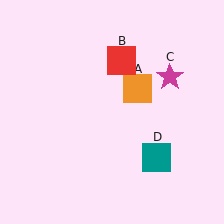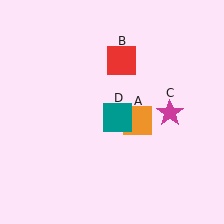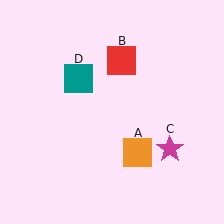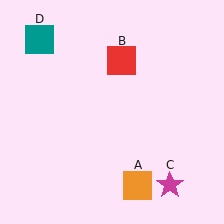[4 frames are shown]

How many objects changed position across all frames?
3 objects changed position: orange square (object A), magenta star (object C), teal square (object D).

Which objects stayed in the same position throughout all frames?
Red square (object B) remained stationary.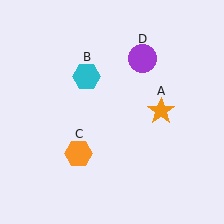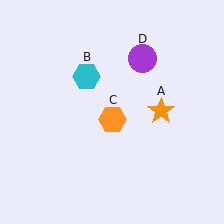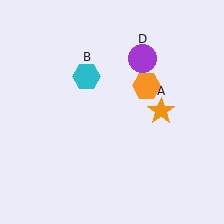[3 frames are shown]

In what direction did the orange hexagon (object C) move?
The orange hexagon (object C) moved up and to the right.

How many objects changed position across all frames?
1 object changed position: orange hexagon (object C).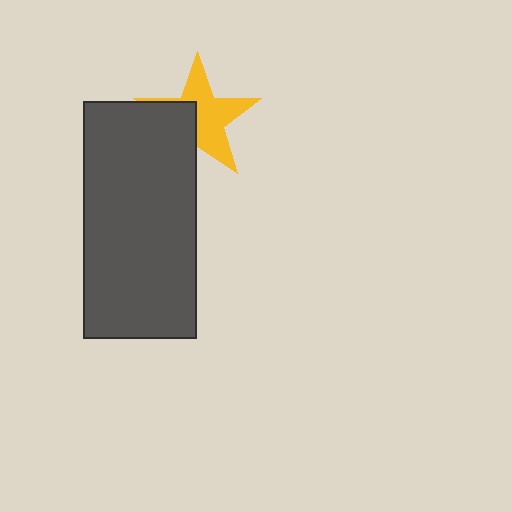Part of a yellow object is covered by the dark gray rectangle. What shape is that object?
It is a star.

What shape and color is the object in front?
The object in front is a dark gray rectangle.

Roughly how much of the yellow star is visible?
About half of it is visible (roughly 62%).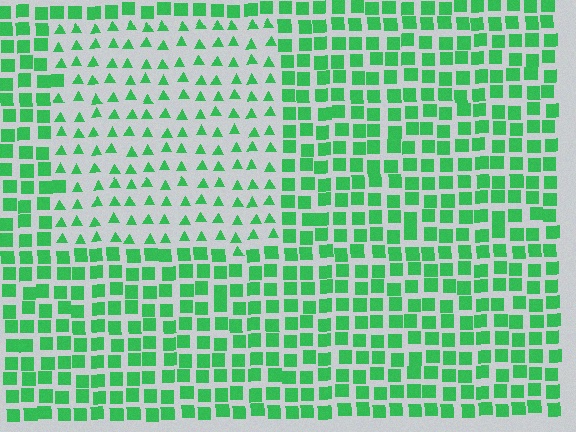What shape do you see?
I see a rectangle.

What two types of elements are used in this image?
The image uses triangles inside the rectangle region and squares outside it.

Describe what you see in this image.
The image is filled with small green elements arranged in a uniform grid. A rectangle-shaped region contains triangles, while the surrounding area contains squares. The boundary is defined purely by the change in element shape.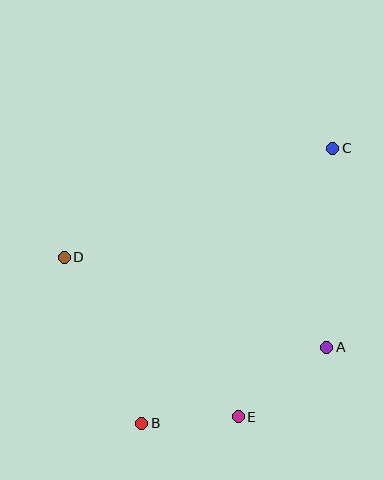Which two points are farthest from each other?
Points B and C are farthest from each other.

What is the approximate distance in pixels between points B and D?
The distance between B and D is approximately 184 pixels.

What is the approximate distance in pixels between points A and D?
The distance between A and D is approximately 278 pixels.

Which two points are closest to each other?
Points B and E are closest to each other.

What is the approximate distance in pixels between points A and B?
The distance between A and B is approximately 200 pixels.